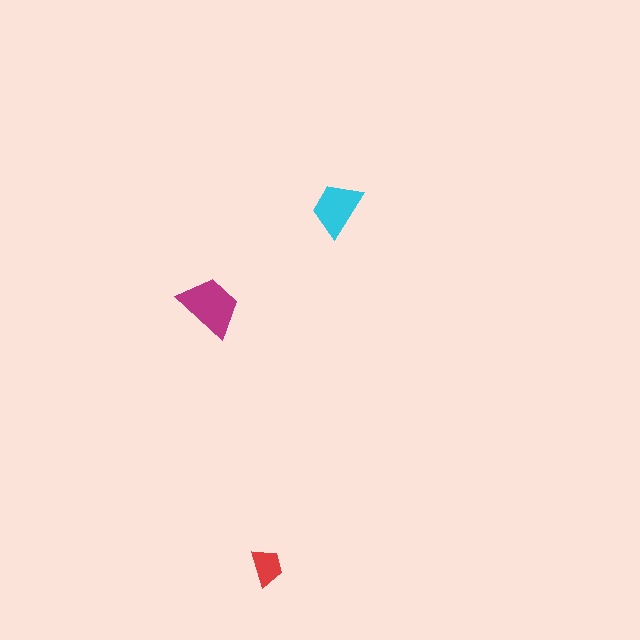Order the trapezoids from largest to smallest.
the magenta one, the cyan one, the red one.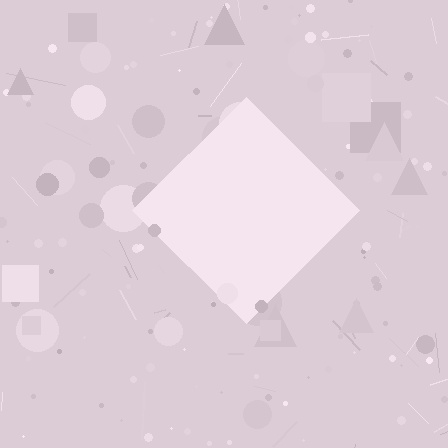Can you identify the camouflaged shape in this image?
The camouflaged shape is a diamond.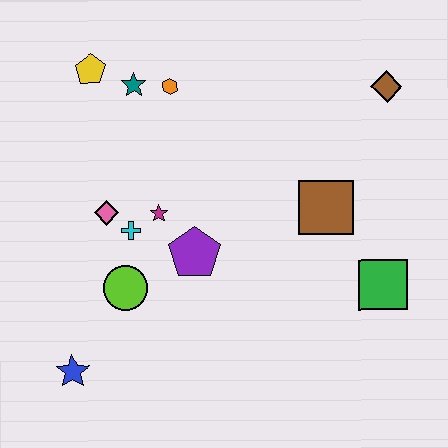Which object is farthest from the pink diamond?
The brown diamond is farthest from the pink diamond.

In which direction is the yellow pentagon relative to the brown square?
The yellow pentagon is to the left of the brown square.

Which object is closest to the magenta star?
The cyan cross is closest to the magenta star.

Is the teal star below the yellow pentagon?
Yes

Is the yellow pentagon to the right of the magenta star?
No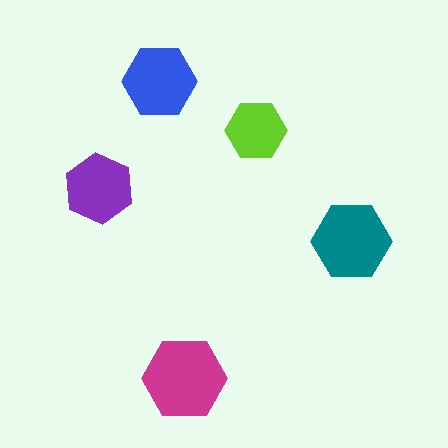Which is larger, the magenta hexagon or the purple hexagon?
The magenta one.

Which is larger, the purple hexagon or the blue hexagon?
The blue one.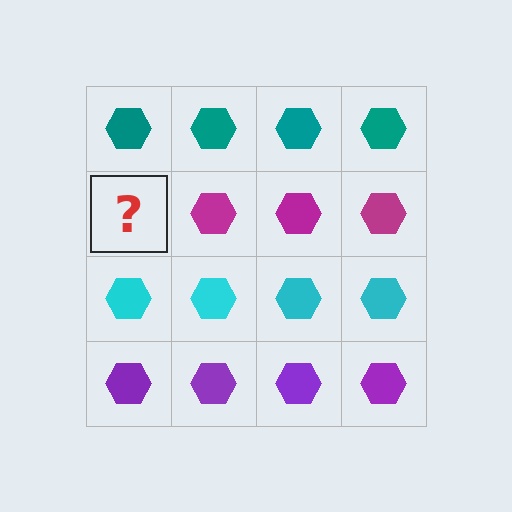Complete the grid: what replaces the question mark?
The question mark should be replaced with a magenta hexagon.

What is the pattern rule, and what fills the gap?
The rule is that each row has a consistent color. The gap should be filled with a magenta hexagon.